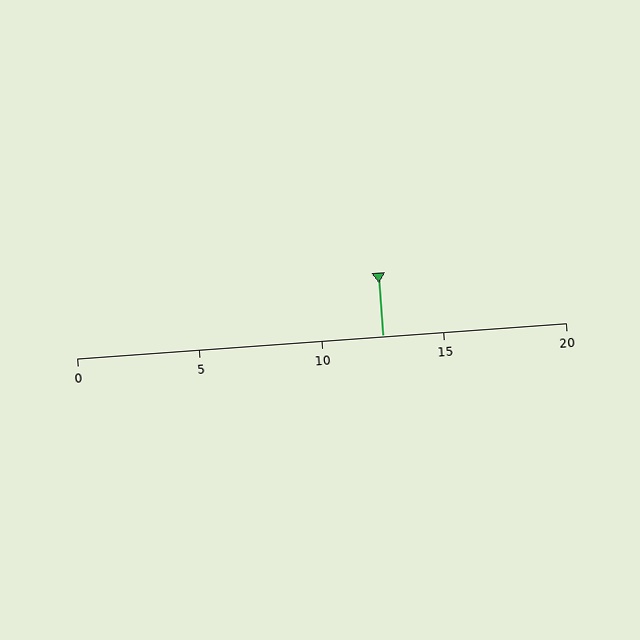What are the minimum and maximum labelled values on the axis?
The axis runs from 0 to 20.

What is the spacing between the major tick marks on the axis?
The major ticks are spaced 5 apart.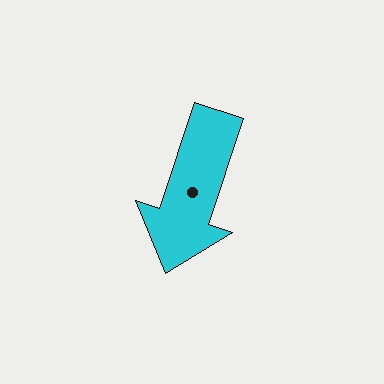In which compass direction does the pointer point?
South.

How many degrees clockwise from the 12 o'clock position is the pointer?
Approximately 198 degrees.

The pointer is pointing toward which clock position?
Roughly 7 o'clock.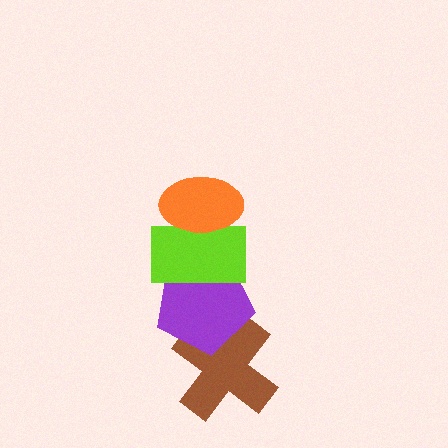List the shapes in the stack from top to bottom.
From top to bottom: the orange ellipse, the lime rectangle, the purple pentagon, the brown cross.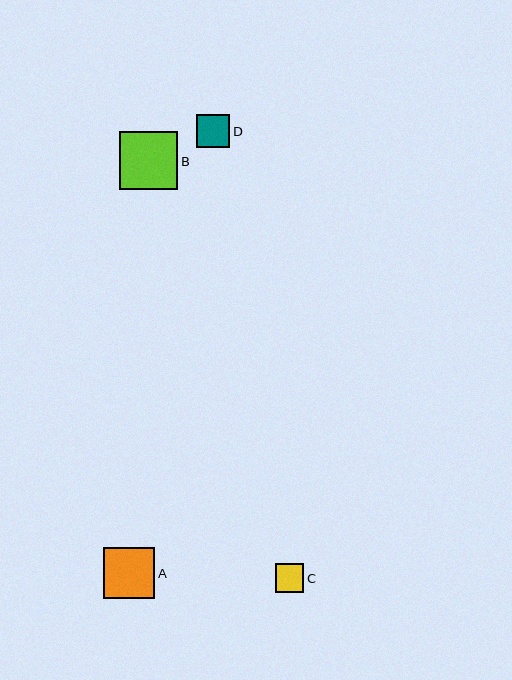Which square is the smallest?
Square C is the smallest with a size of approximately 28 pixels.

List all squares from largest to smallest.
From largest to smallest: B, A, D, C.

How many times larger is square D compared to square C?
Square D is approximately 1.2 times the size of square C.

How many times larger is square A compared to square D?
Square A is approximately 1.5 times the size of square D.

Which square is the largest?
Square B is the largest with a size of approximately 58 pixels.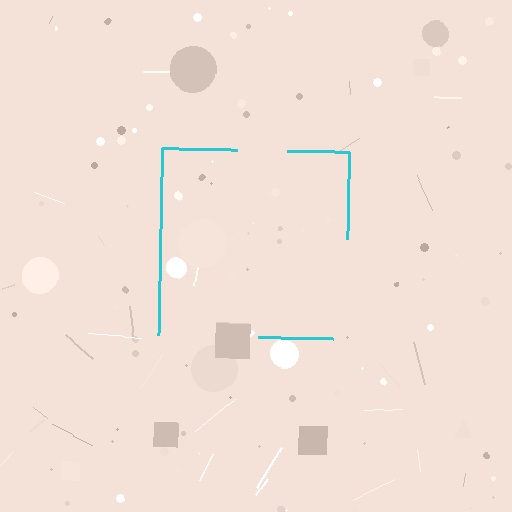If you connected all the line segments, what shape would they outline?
They would outline a square.